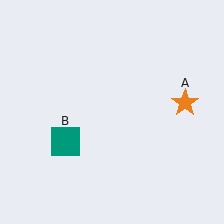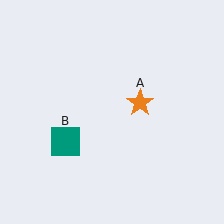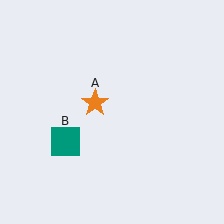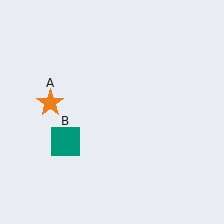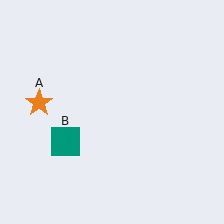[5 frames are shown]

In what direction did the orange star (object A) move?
The orange star (object A) moved left.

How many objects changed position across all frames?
1 object changed position: orange star (object A).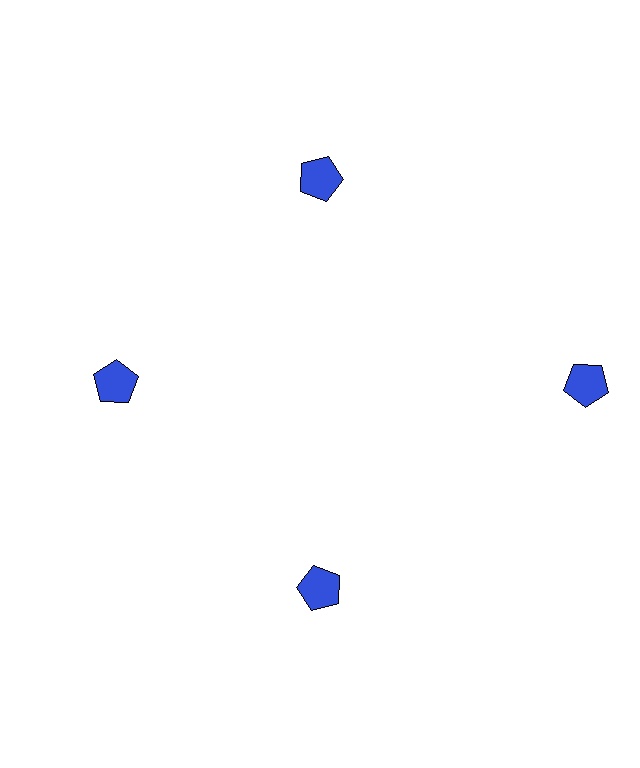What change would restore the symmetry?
The symmetry would be restored by moving it inward, back onto the ring so that all 4 pentagons sit at equal angles and equal distance from the center.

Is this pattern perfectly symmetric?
No. The 4 blue pentagons are arranged in a ring, but one element near the 3 o'clock position is pushed outward from the center, breaking the 4-fold rotational symmetry.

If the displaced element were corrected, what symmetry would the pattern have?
It would have 4-fold rotational symmetry — the pattern would map onto itself every 90 degrees.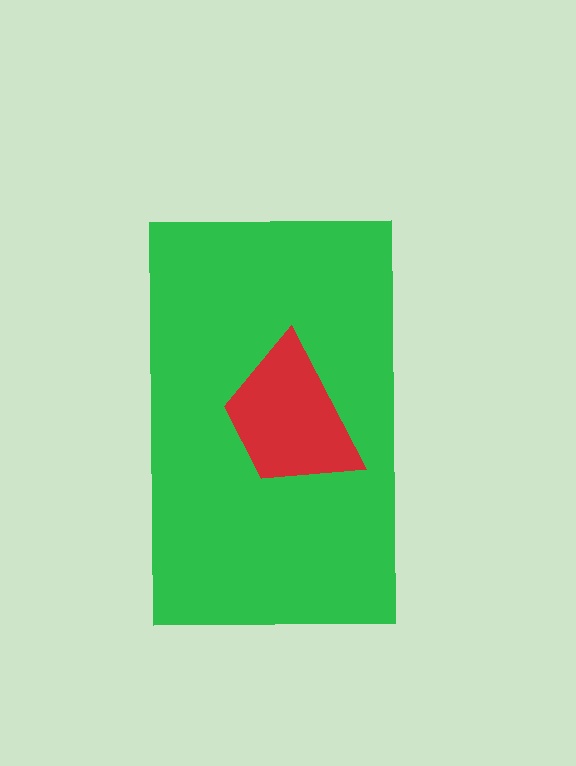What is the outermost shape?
The green rectangle.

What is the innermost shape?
The red trapezoid.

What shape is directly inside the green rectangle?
The red trapezoid.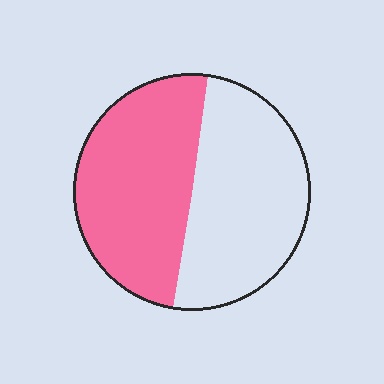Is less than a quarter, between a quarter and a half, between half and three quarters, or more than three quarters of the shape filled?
Between a quarter and a half.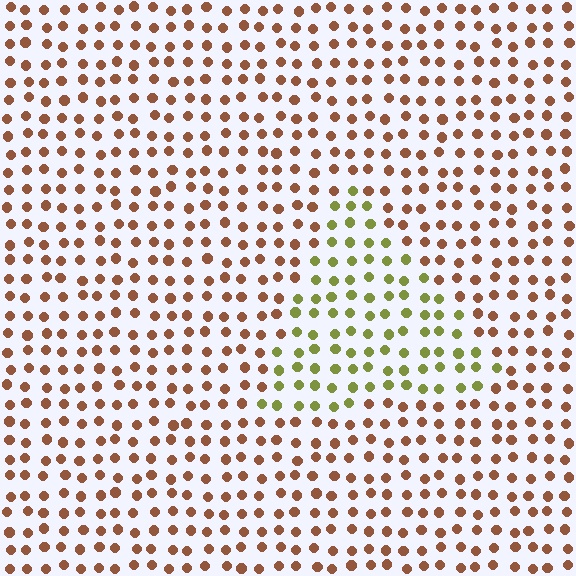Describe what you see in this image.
The image is filled with small brown elements in a uniform arrangement. A triangle-shaped region is visible where the elements are tinted to a slightly different hue, forming a subtle color boundary.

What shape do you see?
I see a triangle.